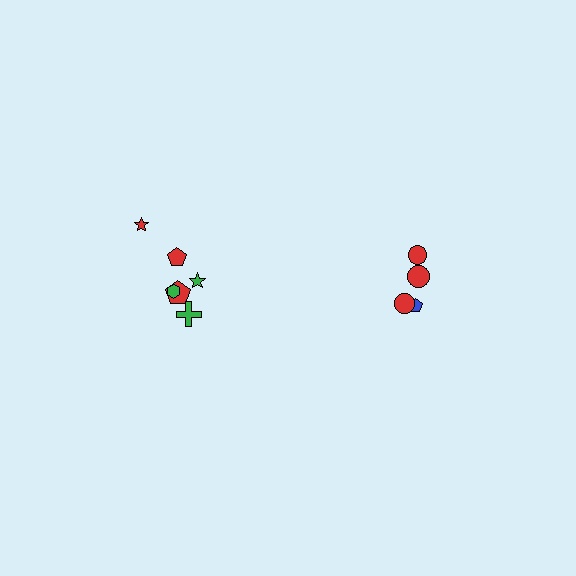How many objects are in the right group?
There are 4 objects.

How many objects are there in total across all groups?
There are 10 objects.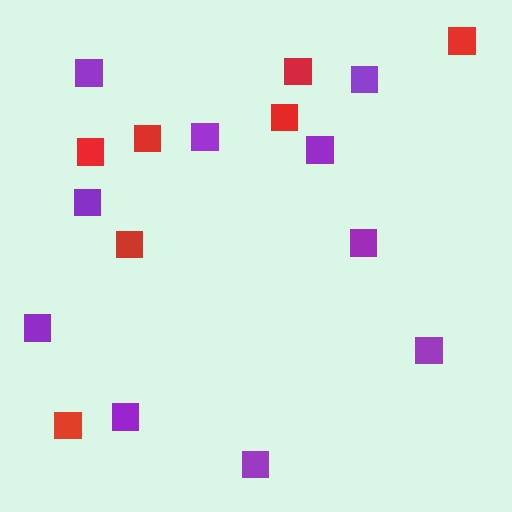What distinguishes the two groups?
There are 2 groups: one group of red squares (7) and one group of purple squares (10).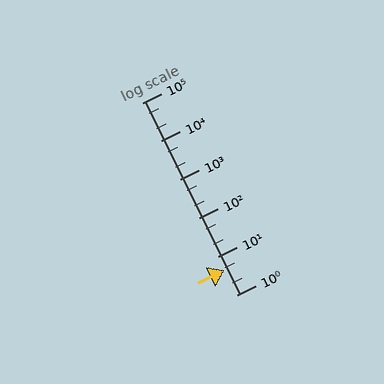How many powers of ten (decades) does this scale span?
The scale spans 5 decades, from 1 to 100000.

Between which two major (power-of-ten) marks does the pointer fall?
The pointer is between 1 and 10.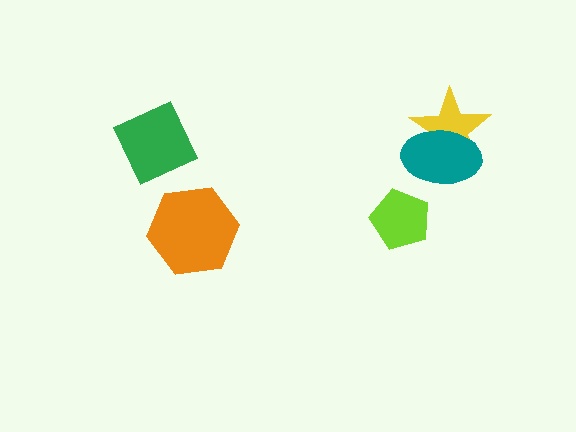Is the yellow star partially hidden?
Yes, it is partially covered by another shape.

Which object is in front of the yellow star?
The teal ellipse is in front of the yellow star.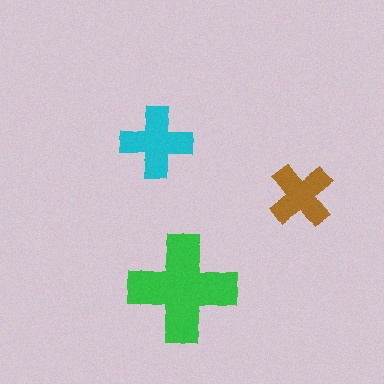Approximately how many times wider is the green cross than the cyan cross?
About 1.5 times wider.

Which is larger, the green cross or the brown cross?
The green one.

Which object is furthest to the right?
The brown cross is rightmost.